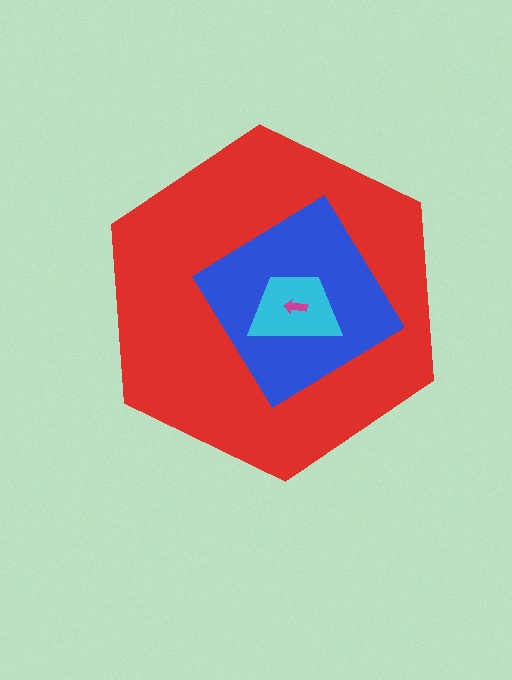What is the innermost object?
The magenta arrow.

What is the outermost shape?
The red hexagon.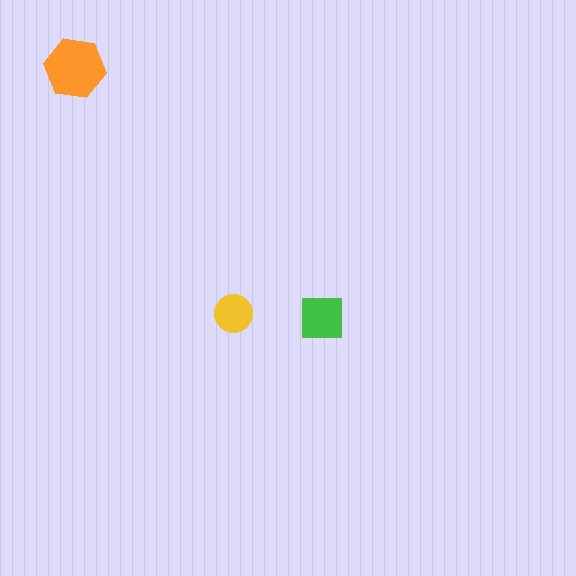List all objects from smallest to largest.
The yellow circle, the green square, the orange hexagon.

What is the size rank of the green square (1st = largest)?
2nd.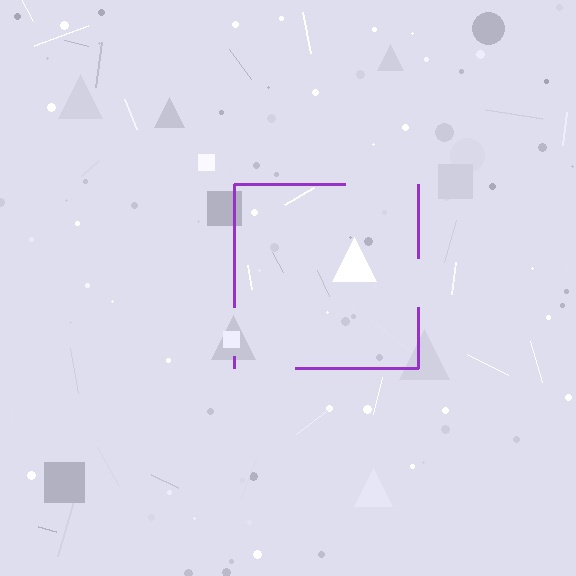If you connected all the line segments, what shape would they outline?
They would outline a square.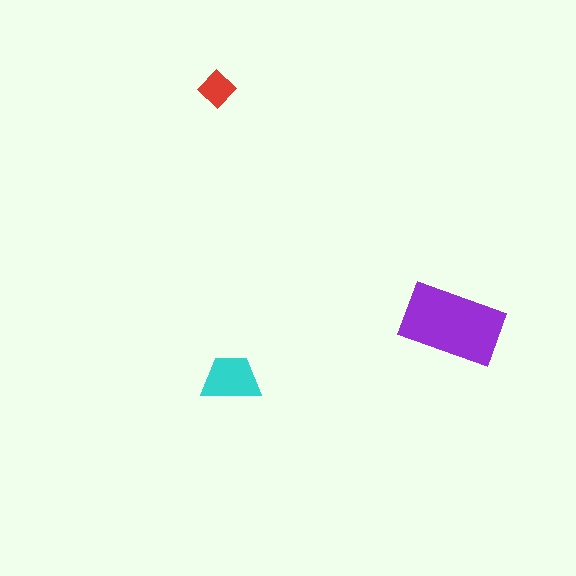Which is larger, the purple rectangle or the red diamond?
The purple rectangle.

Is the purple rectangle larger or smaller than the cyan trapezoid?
Larger.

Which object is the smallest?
The red diamond.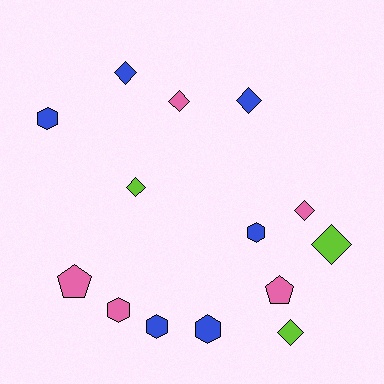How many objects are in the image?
There are 14 objects.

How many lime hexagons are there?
There are no lime hexagons.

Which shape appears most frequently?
Diamond, with 7 objects.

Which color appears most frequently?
Blue, with 6 objects.